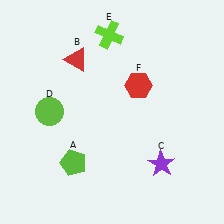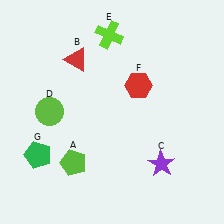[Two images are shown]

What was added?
A green pentagon (G) was added in Image 2.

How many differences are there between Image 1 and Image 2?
There is 1 difference between the two images.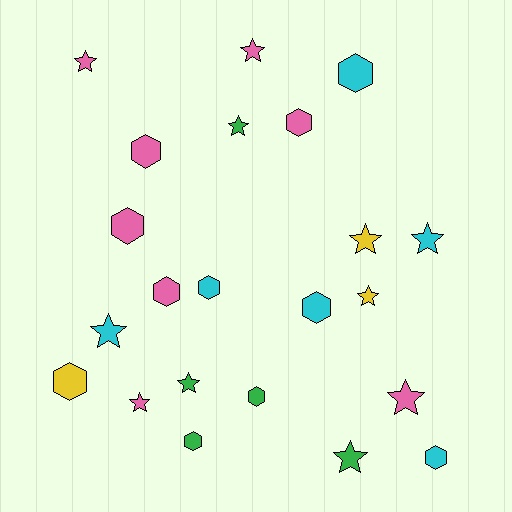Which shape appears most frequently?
Hexagon, with 11 objects.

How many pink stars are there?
There are 4 pink stars.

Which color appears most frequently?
Pink, with 8 objects.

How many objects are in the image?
There are 22 objects.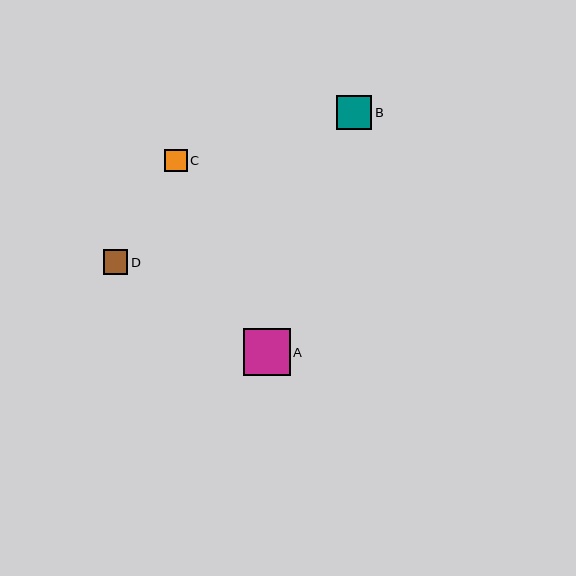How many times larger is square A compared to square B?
Square A is approximately 1.4 times the size of square B.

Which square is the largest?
Square A is the largest with a size of approximately 47 pixels.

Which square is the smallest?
Square C is the smallest with a size of approximately 23 pixels.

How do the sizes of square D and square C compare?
Square D and square C are approximately the same size.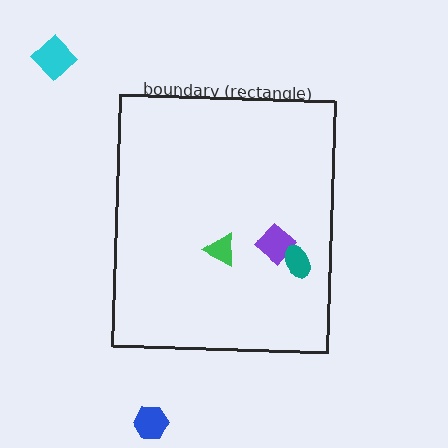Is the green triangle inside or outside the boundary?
Inside.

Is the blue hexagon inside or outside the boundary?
Outside.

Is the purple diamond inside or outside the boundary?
Inside.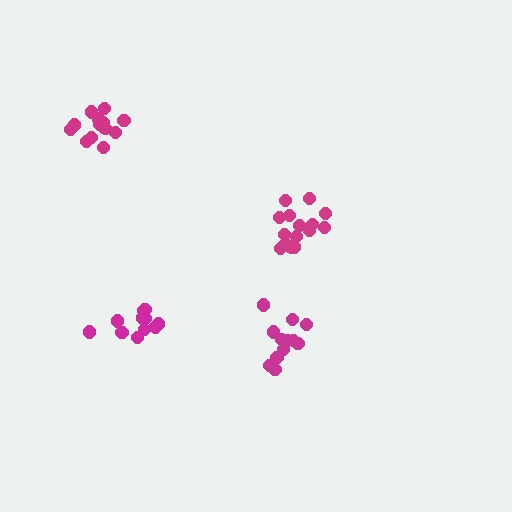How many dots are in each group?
Group 1: 12 dots, Group 2: 11 dots, Group 3: 15 dots, Group 4: 15 dots (53 total).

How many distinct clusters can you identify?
There are 4 distinct clusters.